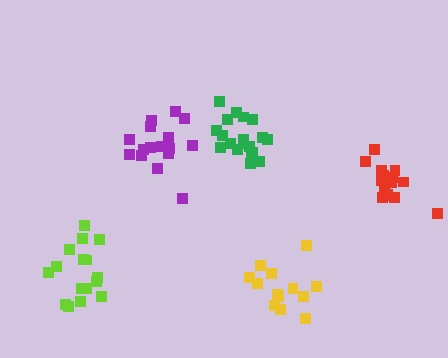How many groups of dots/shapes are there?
There are 5 groups.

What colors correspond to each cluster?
The clusters are colored: red, yellow, green, lime, purple.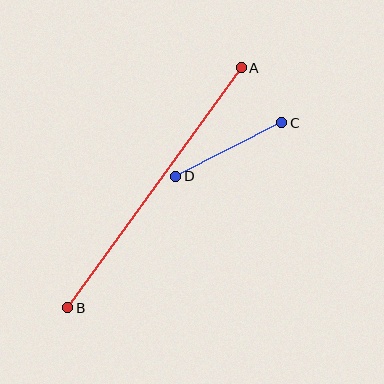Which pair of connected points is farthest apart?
Points A and B are farthest apart.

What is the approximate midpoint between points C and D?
The midpoint is at approximately (229, 149) pixels.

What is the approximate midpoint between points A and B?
The midpoint is at approximately (155, 188) pixels.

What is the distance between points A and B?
The distance is approximately 296 pixels.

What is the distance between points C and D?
The distance is approximately 119 pixels.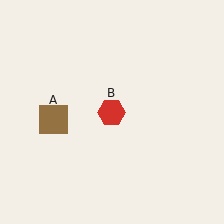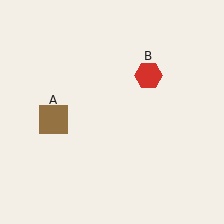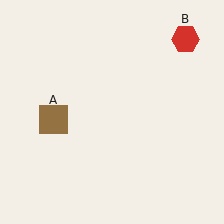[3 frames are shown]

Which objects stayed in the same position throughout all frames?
Brown square (object A) remained stationary.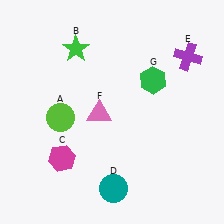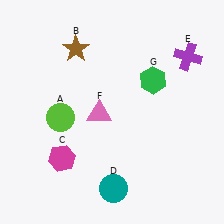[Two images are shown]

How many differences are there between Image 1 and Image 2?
There is 1 difference between the two images.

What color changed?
The star (B) changed from green in Image 1 to brown in Image 2.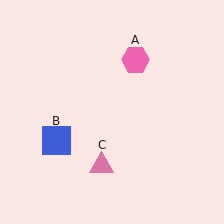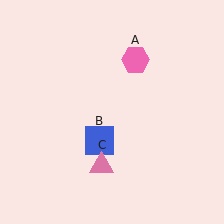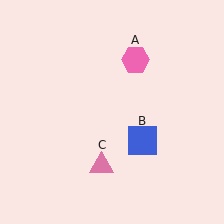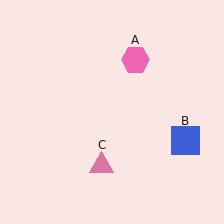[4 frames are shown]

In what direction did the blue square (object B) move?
The blue square (object B) moved right.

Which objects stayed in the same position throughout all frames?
Pink hexagon (object A) and pink triangle (object C) remained stationary.